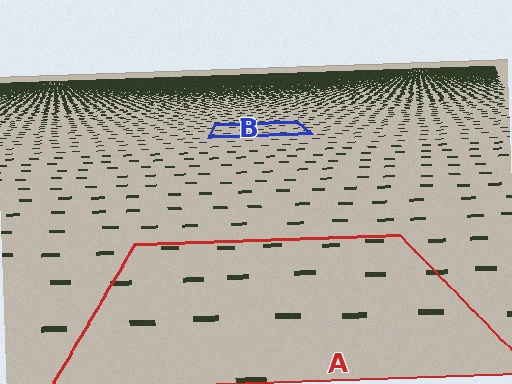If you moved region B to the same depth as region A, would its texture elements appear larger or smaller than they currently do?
They would appear larger. At a closer depth, the same texture elements are projected at a bigger on-screen size.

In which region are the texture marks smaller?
The texture marks are smaller in region B, because it is farther away.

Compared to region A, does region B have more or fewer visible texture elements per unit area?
Region B has more texture elements per unit area — they are packed more densely because it is farther away.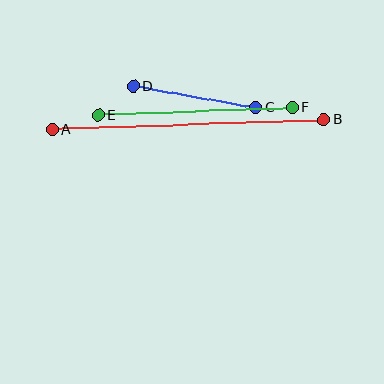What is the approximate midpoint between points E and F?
The midpoint is at approximately (195, 111) pixels.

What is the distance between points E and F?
The distance is approximately 194 pixels.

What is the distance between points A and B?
The distance is approximately 272 pixels.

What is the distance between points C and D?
The distance is approximately 124 pixels.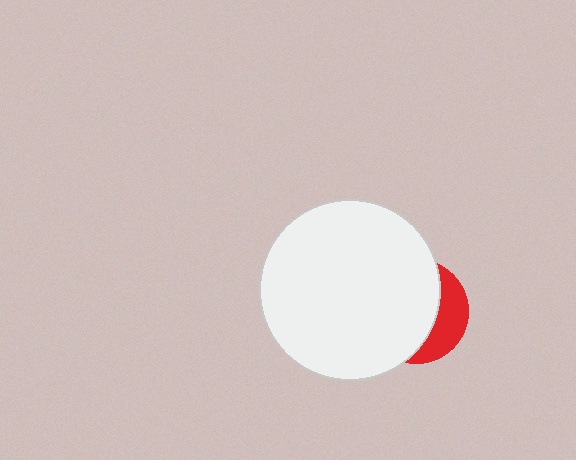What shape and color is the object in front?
The object in front is a white circle.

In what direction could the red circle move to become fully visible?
The red circle could move right. That would shift it out from behind the white circle entirely.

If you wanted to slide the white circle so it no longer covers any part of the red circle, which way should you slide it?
Slide it left — that is the most direct way to separate the two shapes.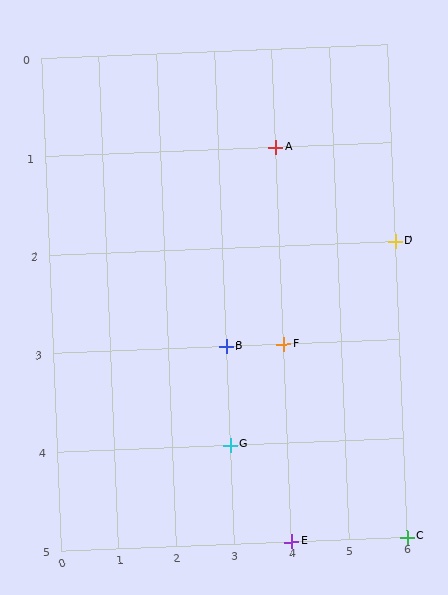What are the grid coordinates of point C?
Point C is at grid coordinates (6, 5).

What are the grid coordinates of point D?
Point D is at grid coordinates (6, 2).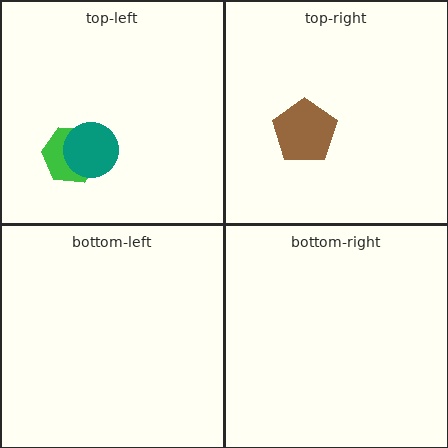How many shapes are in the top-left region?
2.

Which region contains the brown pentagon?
The top-right region.